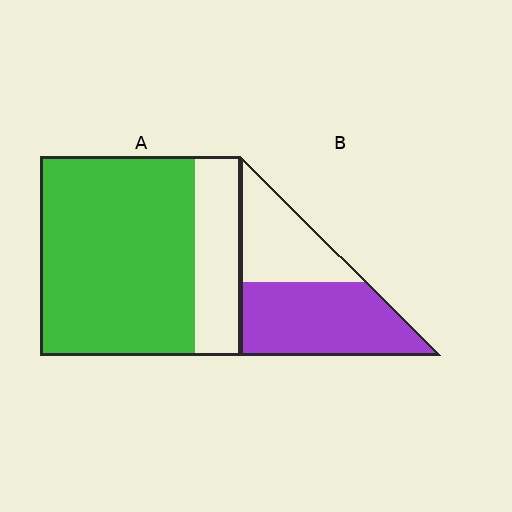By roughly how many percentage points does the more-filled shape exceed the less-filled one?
By roughly 15 percentage points (A over B).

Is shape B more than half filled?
Yes.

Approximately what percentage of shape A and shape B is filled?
A is approximately 75% and B is approximately 60%.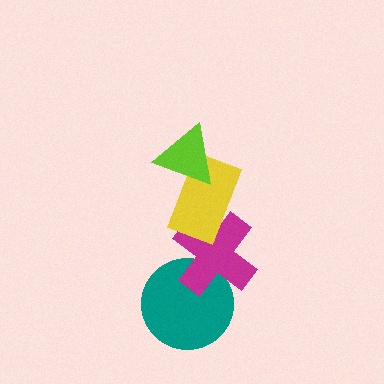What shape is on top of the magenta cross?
The yellow rectangle is on top of the magenta cross.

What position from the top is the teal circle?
The teal circle is 4th from the top.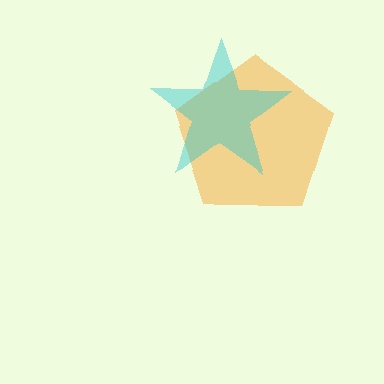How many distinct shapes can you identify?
There are 2 distinct shapes: an orange pentagon, a cyan star.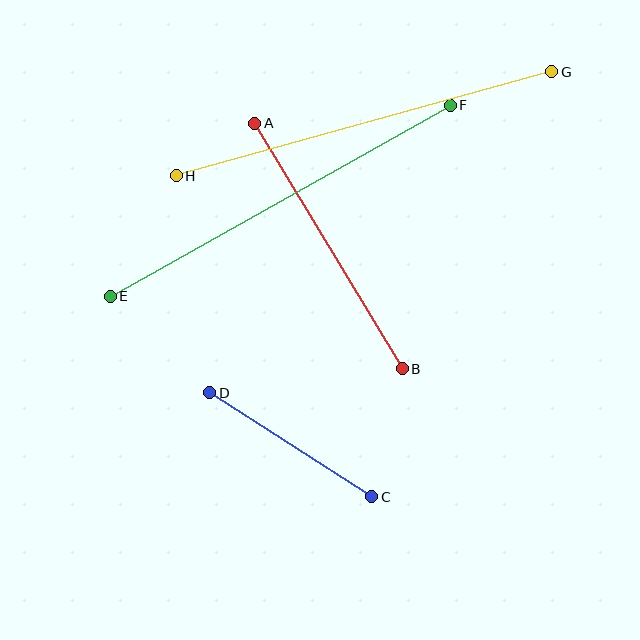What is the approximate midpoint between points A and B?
The midpoint is at approximately (329, 246) pixels.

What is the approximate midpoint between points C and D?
The midpoint is at approximately (291, 445) pixels.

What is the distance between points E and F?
The distance is approximately 390 pixels.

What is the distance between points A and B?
The distance is approximately 287 pixels.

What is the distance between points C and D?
The distance is approximately 193 pixels.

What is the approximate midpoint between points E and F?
The midpoint is at approximately (280, 201) pixels.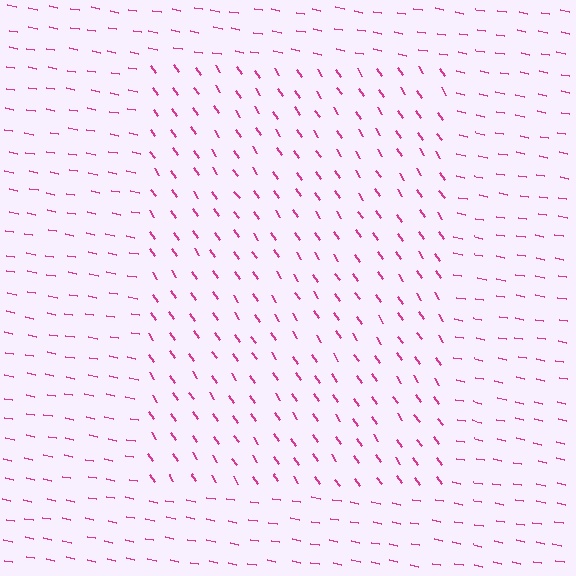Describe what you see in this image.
The image is filled with small magenta line segments. A rectangle region in the image has lines oriented differently from the surrounding lines, creating a visible texture boundary.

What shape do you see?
I see a rectangle.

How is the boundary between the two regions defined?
The boundary is defined purely by a change in line orientation (approximately 45 degrees difference). All lines are the same color and thickness.